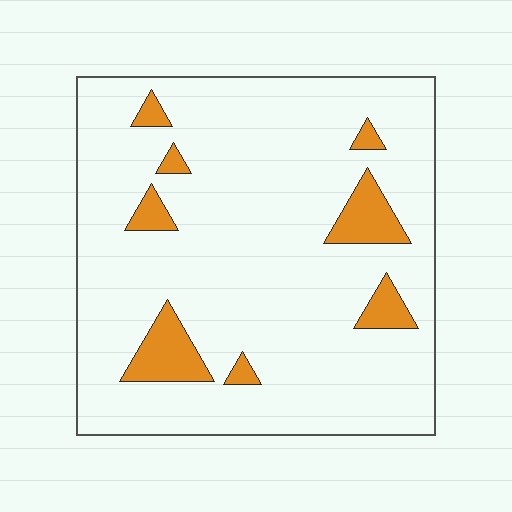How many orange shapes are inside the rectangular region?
8.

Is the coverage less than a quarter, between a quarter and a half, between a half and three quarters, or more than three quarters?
Less than a quarter.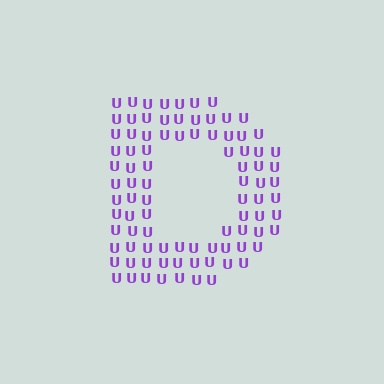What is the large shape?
The large shape is the letter D.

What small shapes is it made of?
It is made of small letter U's.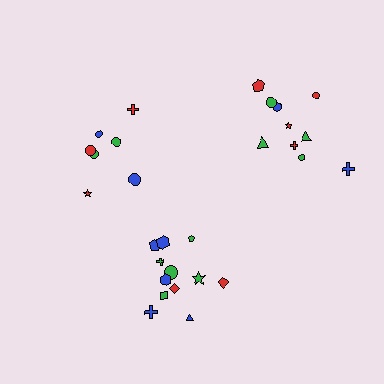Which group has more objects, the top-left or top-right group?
The top-right group.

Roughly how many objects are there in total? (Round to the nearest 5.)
Roughly 30 objects in total.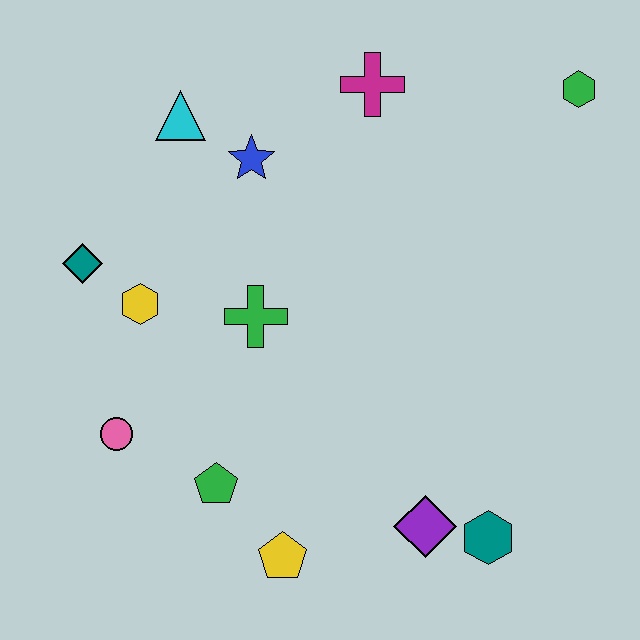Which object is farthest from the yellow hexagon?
The green hexagon is farthest from the yellow hexagon.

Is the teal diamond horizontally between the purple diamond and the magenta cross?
No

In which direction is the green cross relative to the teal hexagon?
The green cross is to the left of the teal hexagon.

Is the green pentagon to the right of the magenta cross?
No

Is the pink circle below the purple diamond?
No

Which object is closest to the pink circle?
The green pentagon is closest to the pink circle.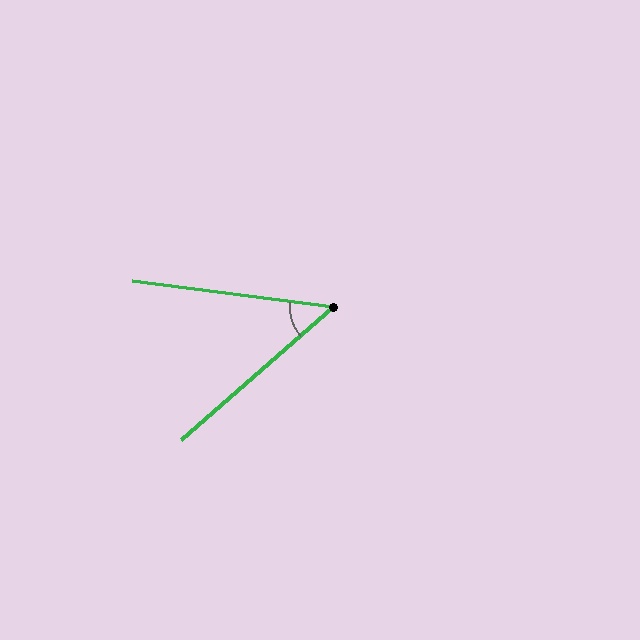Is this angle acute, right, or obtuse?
It is acute.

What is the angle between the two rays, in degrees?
Approximately 49 degrees.